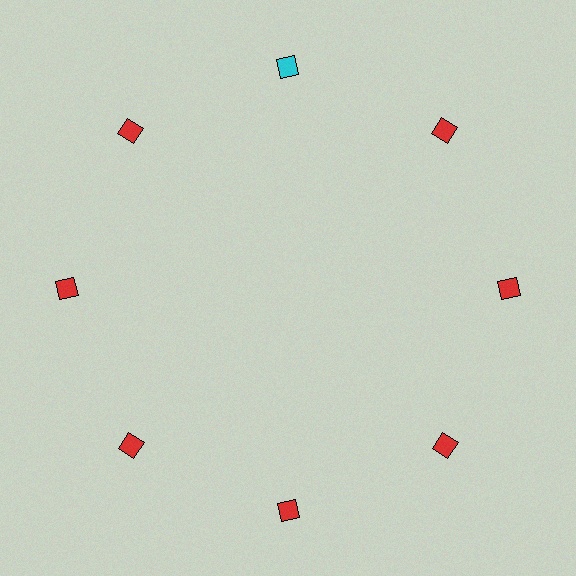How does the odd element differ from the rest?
It has a different color: cyan instead of red.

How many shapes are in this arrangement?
There are 8 shapes arranged in a ring pattern.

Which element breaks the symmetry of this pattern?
The cyan diamond at roughly the 12 o'clock position breaks the symmetry. All other shapes are red diamonds.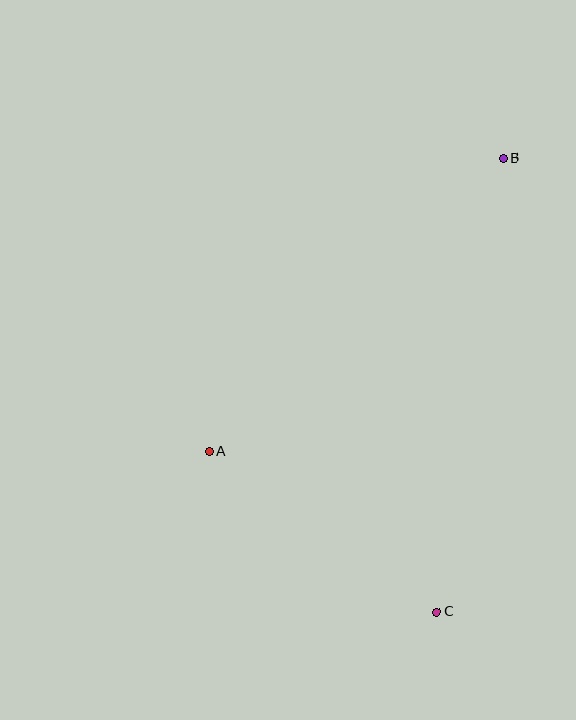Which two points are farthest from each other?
Points B and C are farthest from each other.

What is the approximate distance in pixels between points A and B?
The distance between A and B is approximately 415 pixels.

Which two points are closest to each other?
Points A and C are closest to each other.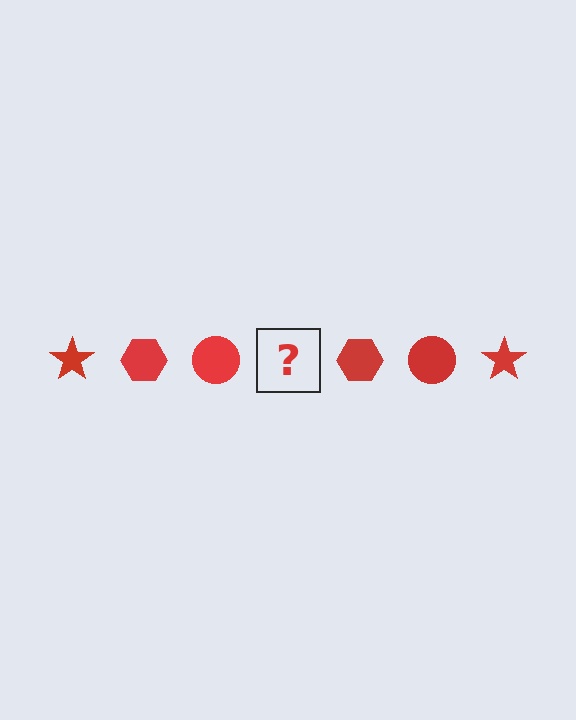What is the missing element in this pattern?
The missing element is a red star.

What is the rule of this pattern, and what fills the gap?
The rule is that the pattern cycles through star, hexagon, circle shapes in red. The gap should be filled with a red star.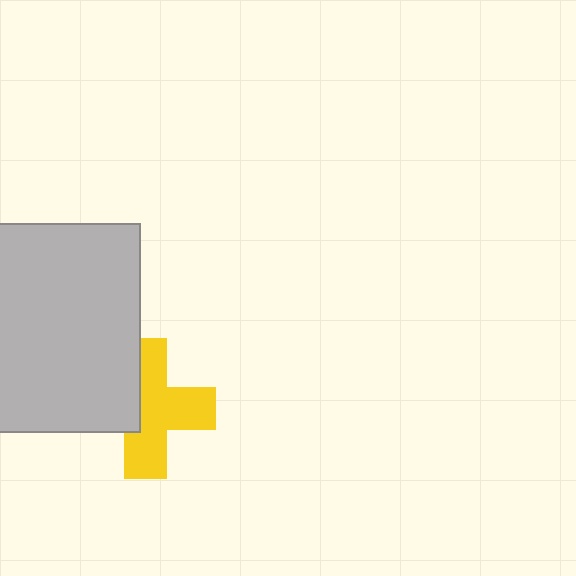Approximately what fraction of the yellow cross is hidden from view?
Roughly 36% of the yellow cross is hidden behind the light gray rectangle.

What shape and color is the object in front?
The object in front is a light gray rectangle.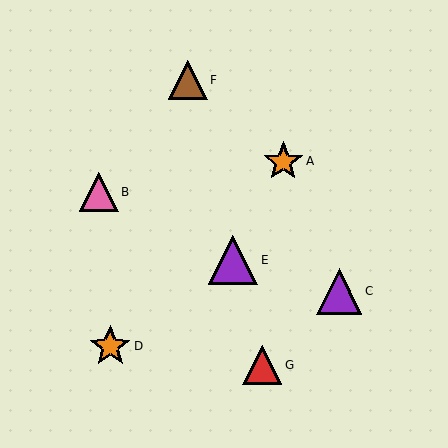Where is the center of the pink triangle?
The center of the pink triangle is at (99, 192).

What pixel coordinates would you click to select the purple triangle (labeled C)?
Click at (339, 291) to select the purple triangle C.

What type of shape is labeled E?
Shape E is a purple triangle.